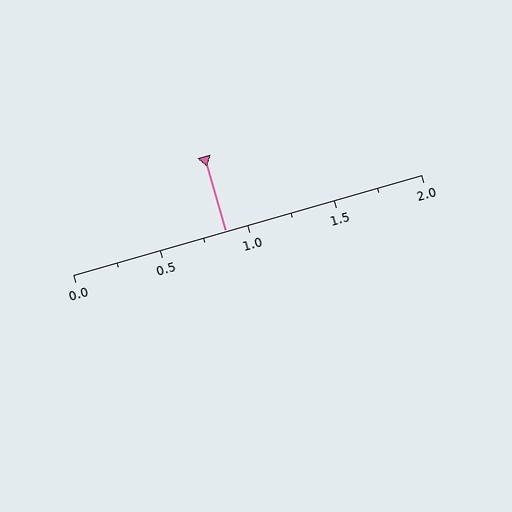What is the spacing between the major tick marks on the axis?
The major ticks are spaced 0.5 apart.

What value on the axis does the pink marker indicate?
The marker indicates approximately 0.88.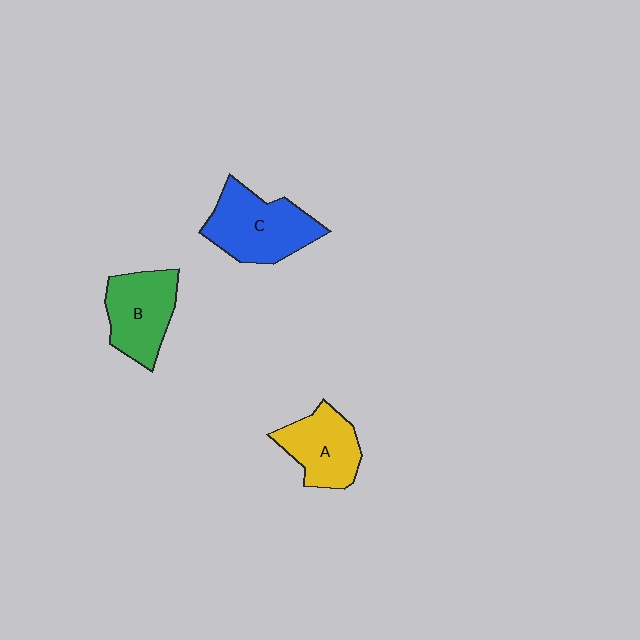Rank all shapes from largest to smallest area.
From largest to smallest: C (blue), B (green), A (yellow).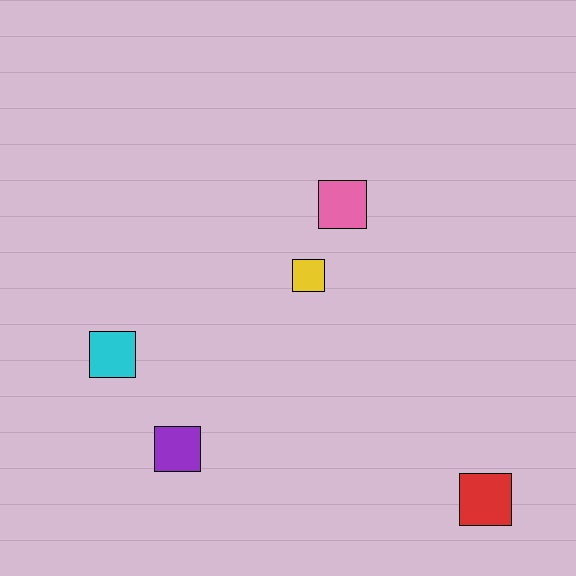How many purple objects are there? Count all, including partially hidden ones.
There is 1 purple object.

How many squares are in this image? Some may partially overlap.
There are 5 squares.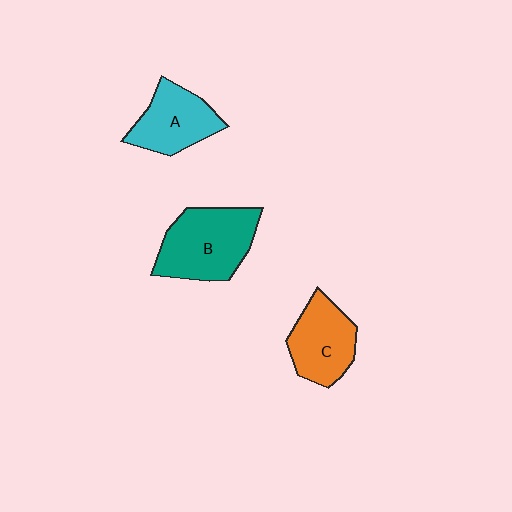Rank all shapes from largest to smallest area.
From largest to smallest: B (teal), C (orange), A (cyan).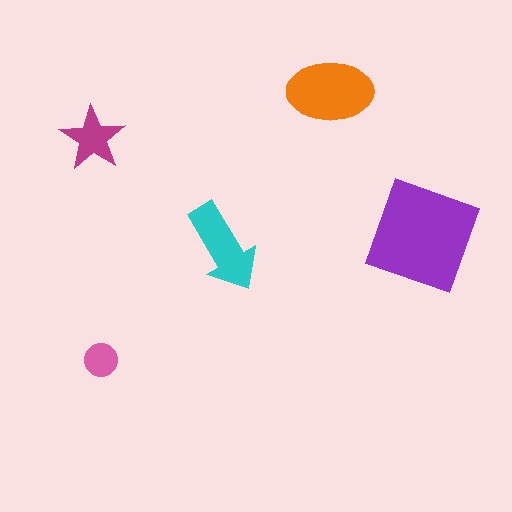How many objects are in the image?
There are 5 objects in the image.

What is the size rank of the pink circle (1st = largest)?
5th.